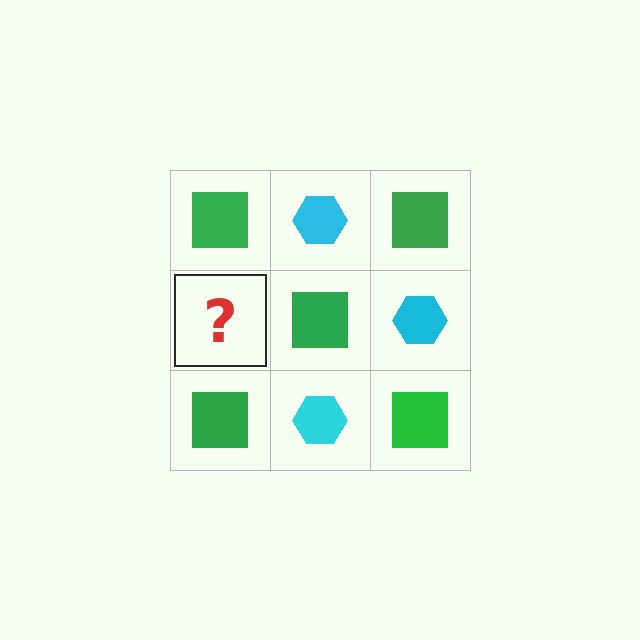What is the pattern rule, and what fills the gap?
The rule is that it alternates green square and cyan hexagon in a checkerboard pattern. The gap should be filled with a cyan hexagon.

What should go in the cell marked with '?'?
The missing cell should contain a cyan hexagon.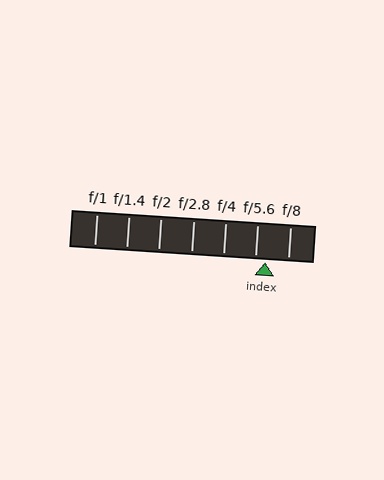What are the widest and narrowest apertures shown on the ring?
The widest aperture shown is f/1 and the narrowest is f/8.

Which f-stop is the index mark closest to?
The index mark is closest to f/5.6.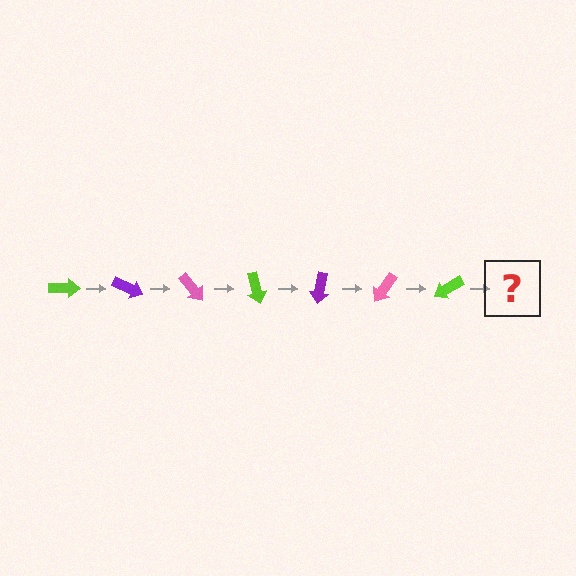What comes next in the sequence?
The next element should be a purple arrow, rotated 175 degrees from the start.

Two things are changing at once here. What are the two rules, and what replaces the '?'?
The two rules are that it rotates 25 degrees each step and the color cycles through lime, purple, and pink. The '?' should be a purple arrow, rotated 175 degrees from the start.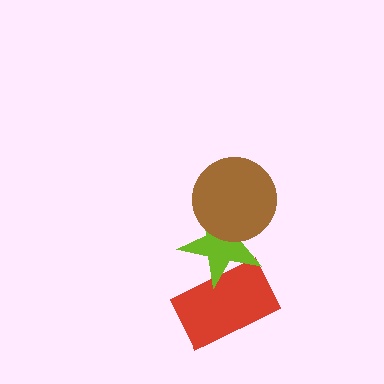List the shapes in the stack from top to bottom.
From top to bottom: the brown circle, the lime star, the red rectangle.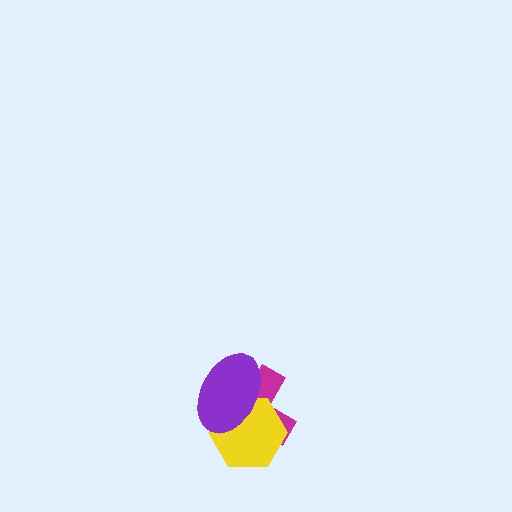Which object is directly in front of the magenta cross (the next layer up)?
The yellow hexagon is directly in front of the magenta cross.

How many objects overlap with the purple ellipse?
2 objects overlap with the purple ellipse.